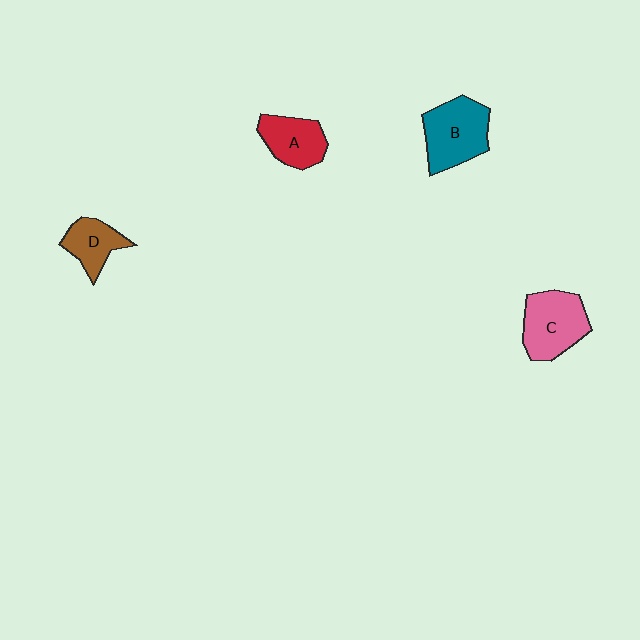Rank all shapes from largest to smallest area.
From largest to smallest: B (teal), C (pink), A (red), D (brown).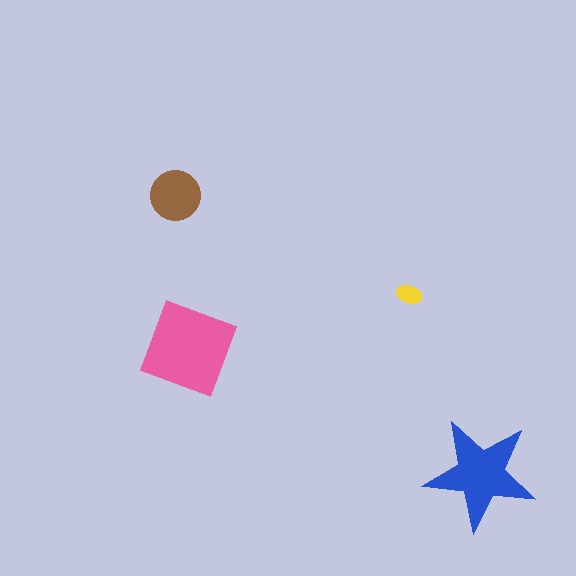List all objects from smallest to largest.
The yellow ellipse, the brown circle, the blue star, the pink diamond.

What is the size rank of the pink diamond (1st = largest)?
1st.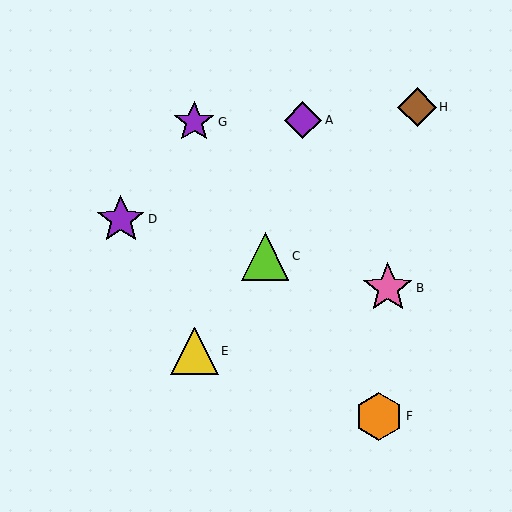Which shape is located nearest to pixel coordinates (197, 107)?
The purple star (labeled G) at (194, 122) is nearest to that location.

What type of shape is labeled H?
Shape H is a brown diamond.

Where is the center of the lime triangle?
The center of the lime triangle is at (265, 256).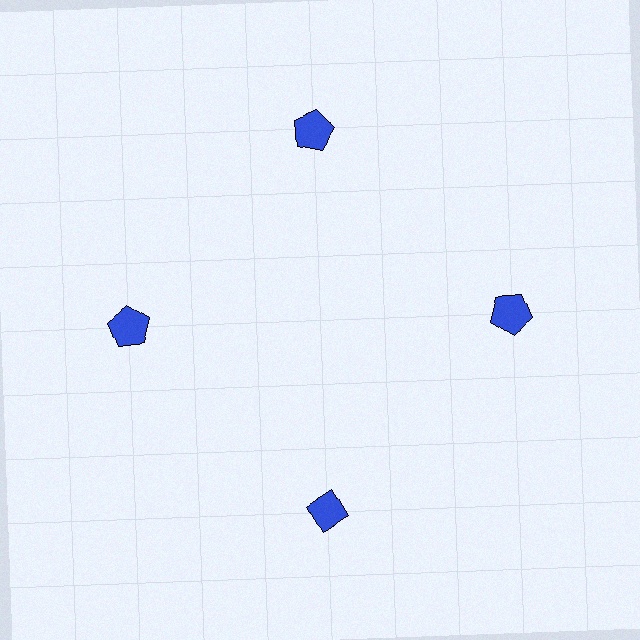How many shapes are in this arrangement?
There are 4 shapes arranged in a ring pattern.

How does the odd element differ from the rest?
It has a different shape: diamond instead of pentagon.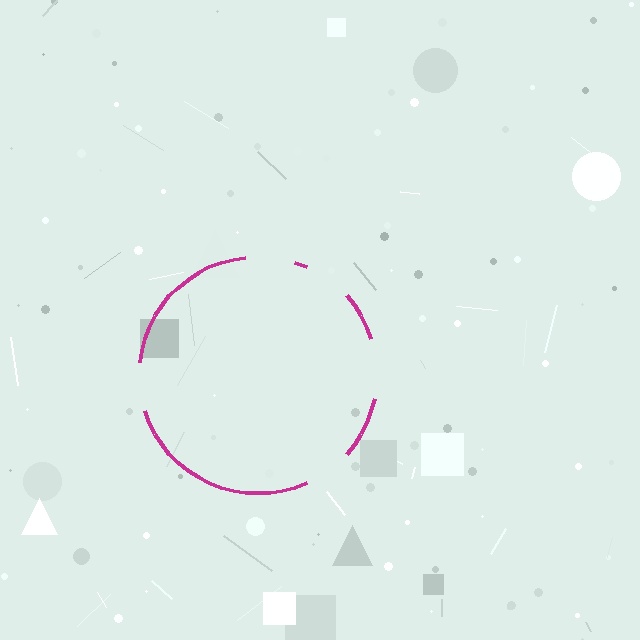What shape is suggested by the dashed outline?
The dashed outline suggests a circle.